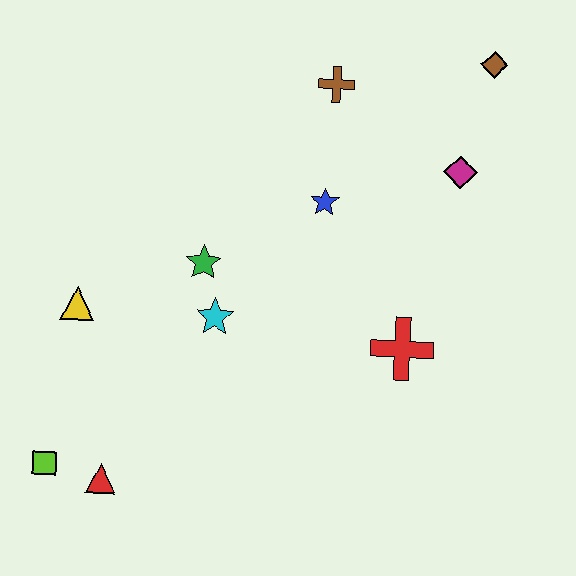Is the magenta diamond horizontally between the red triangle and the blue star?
No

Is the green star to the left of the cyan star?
Yes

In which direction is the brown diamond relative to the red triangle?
The brown diamond is above the red triangle.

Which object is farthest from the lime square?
The brown diamond is farthest from the lime square.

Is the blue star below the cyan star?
No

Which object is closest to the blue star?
The brown cross is closest to the blue star.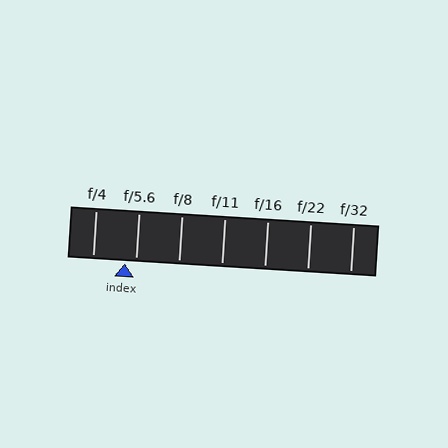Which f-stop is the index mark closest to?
The index mark is closest to f/5.6.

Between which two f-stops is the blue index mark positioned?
The index mark is between f/4 and f/5.6.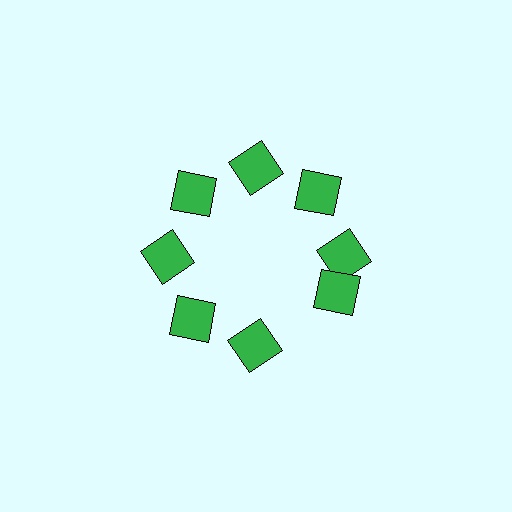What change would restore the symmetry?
The symmetry would be restored by rotating it back into even spacing with its neighbors so that all 8 squares sit at equal angles and equal distance from the center.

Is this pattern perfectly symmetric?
No. The 8 green squares are arranged in a ring, but one element near the 4 o'clock position is rotated out of alignment along the ring, breaking the 8-fold rotational symmetry.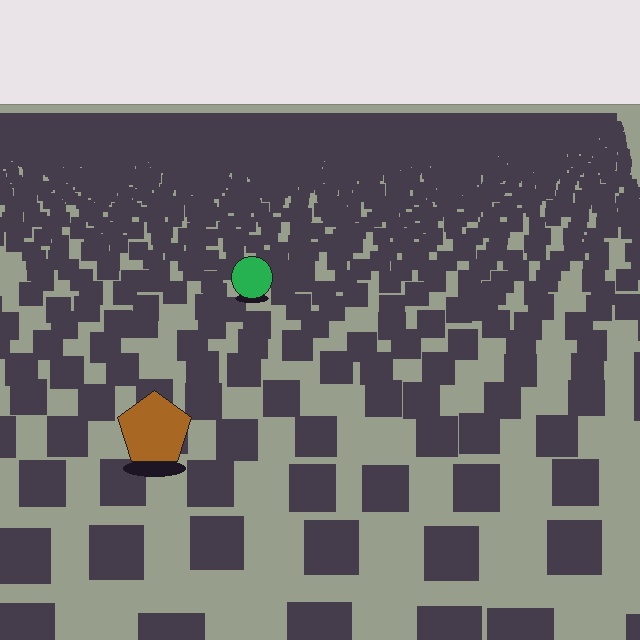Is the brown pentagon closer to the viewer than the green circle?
Yes. The brown pentagon is closer — you can tell from the texture gradient: the ground texture is coarser near it.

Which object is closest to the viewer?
The brown pentagon is closest. The texture marks near it are larger and more spread out.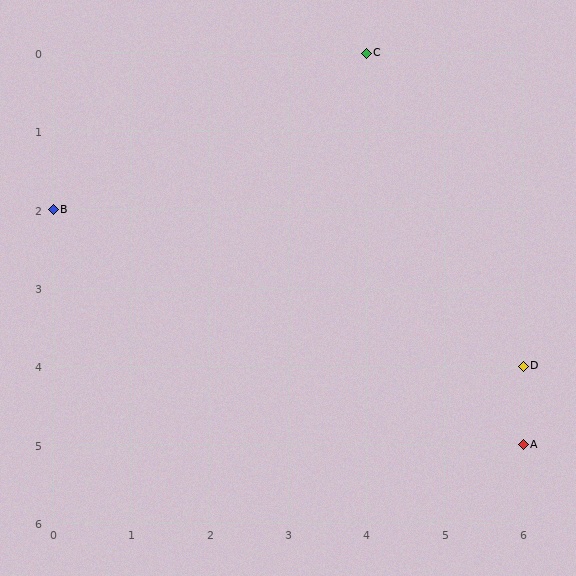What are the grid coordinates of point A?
Point A is at grid coordinates (6, 5).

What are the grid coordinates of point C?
Point C is at grid coordinates (4, 0).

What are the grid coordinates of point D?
Point D is at grid coordinates (6, 4).